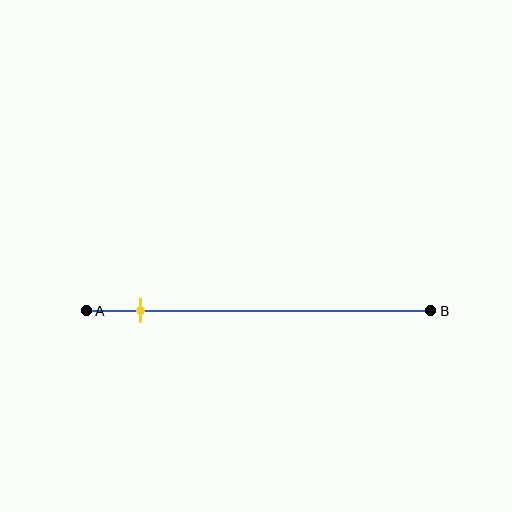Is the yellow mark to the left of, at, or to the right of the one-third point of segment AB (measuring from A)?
The yellow mark is to the left of the one-third point of segment AB.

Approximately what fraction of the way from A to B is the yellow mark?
The yellow mark is approximately 15% of the way from A to B.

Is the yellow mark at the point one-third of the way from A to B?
No, the mark is at about 15% from A, not at the 33% one-third point.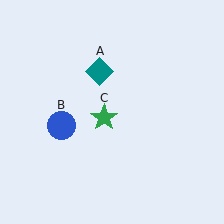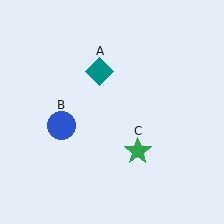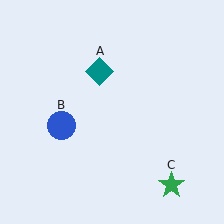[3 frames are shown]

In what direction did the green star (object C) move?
The green star (object C) moved down and to the right.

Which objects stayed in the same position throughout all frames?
Teal diamond (object A) and blue circle (object B) remained stationary.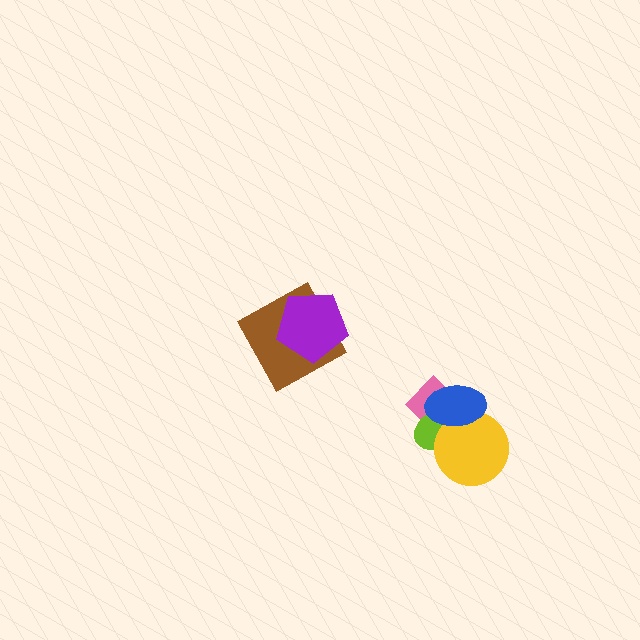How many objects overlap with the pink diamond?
3 objects overlap with the pink diamond.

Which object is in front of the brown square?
The purple pentagon is in front of the brown square.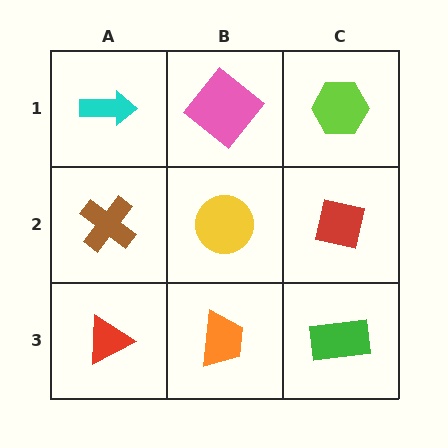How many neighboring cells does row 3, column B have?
3.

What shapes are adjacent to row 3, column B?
A yellow circle (row 2, column B), a red triangle (row 3, column A), a green rectangle (row 3, column C).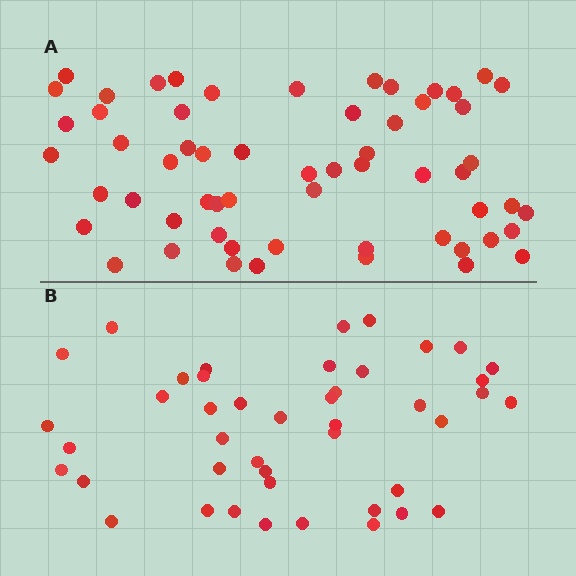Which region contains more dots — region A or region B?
Region A (the top region) has more dots.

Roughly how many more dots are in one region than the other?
Region A has approximately 15 more dots than region B.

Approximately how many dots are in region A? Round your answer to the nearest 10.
About 60 dots. (The exact count is 59, which rounds to 60.)